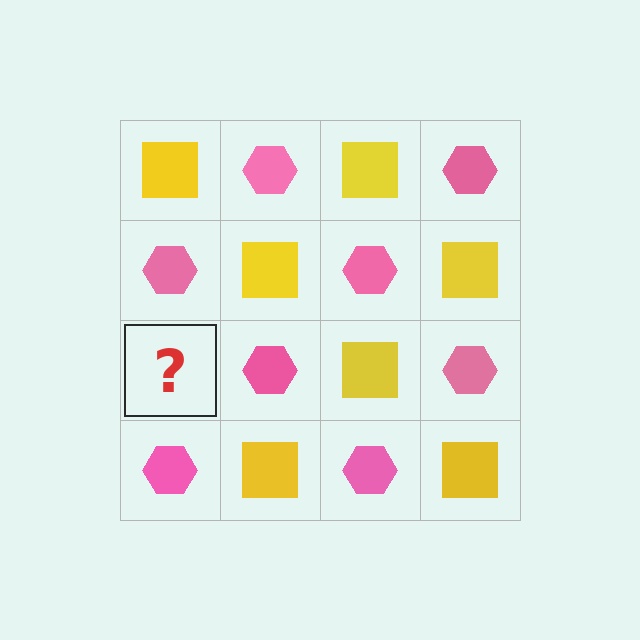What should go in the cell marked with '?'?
The missing cell should contain a yellow square.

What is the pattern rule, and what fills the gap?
The rule is that it alternates yellow square and pink hexagon in a checkerboard pattern. The gap should be filled with a yellow square.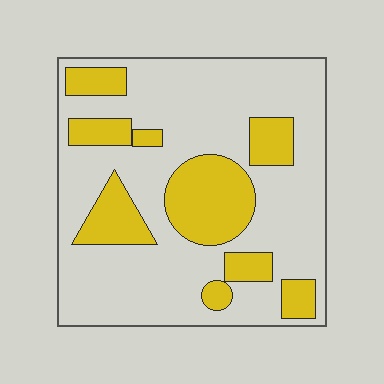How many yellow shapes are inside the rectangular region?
9.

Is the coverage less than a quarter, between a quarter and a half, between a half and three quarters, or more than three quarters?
Between a quarter and a half.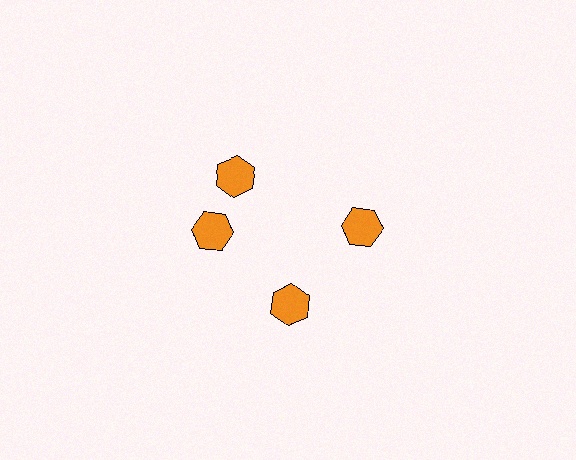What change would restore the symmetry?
The symmetry would be restored by rotating it back into even spacing with its neighbors so that all 4 hexagons sit at equal angles and equal distance from the center.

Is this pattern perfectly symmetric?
No. The 4 orange hexagons are arranged in a ring, but one element near the 12 o'clock position is rotated out of alignment along the ring, breaking the 4-fold rotational symmetry.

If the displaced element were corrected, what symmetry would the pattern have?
It would have 4-fold rotational symmetry — the pattern would map onto itself every 90 degrees.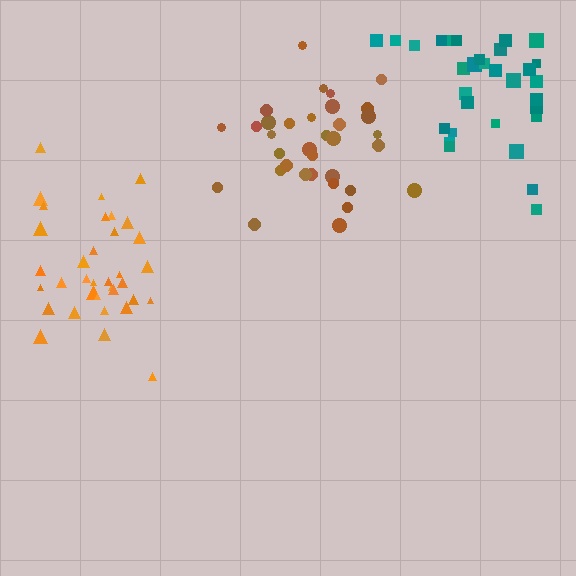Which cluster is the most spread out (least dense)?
Teal.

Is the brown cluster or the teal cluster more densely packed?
Brown.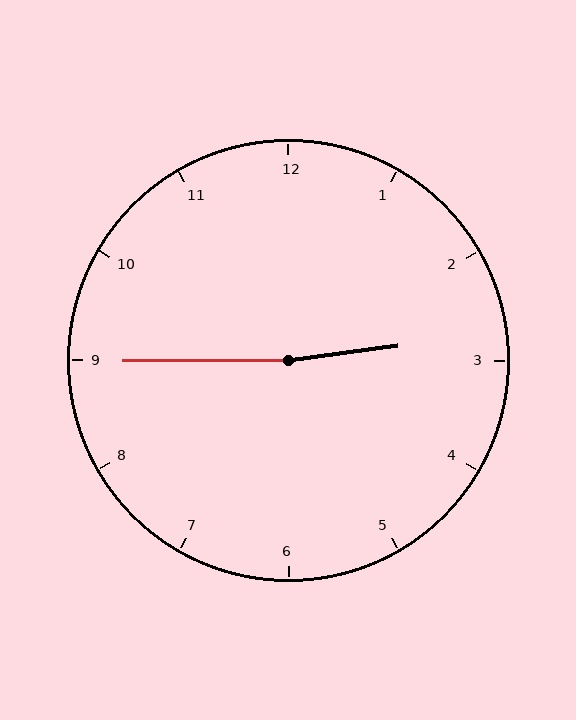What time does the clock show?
2:45.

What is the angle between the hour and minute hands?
Approximately 172 degrees.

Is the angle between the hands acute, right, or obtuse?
It is obtuse.